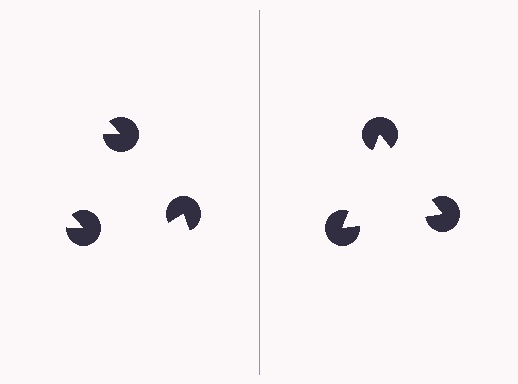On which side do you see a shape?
An illusory triangle appears on the right side. On the left side the wedge cuts are rotated, so no coherent shape forms.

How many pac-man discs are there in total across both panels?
6 — 3 on each side.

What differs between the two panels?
The pac-man discs are positioned identically on both sides; only the wedge orientations differ. On the right they align to a triangle; on the left they are misaligned.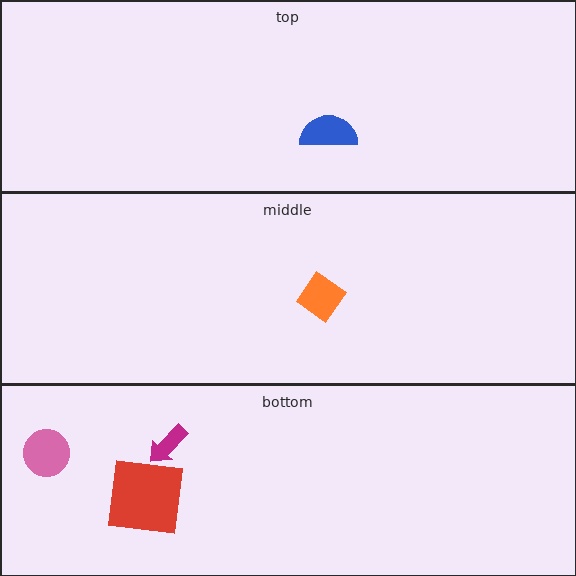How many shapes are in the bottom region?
3.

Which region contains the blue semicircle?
The top region.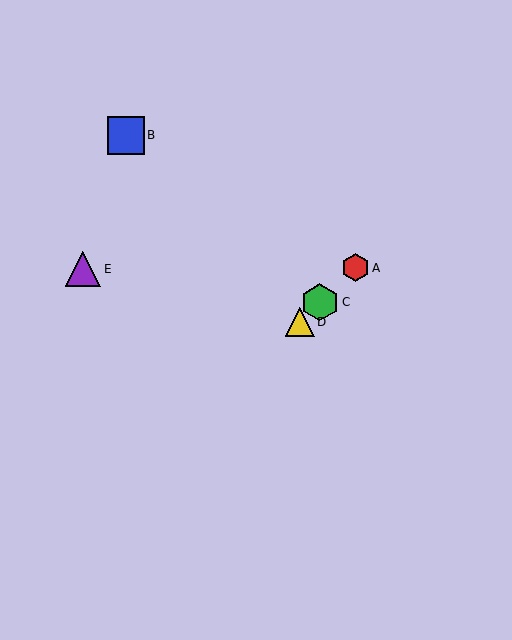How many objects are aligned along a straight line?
3 objects (A, C, D) are aligned along a straight line.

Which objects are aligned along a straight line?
Objects A, C, D are aligned along a straight line.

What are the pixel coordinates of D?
Object D is at (300, 322).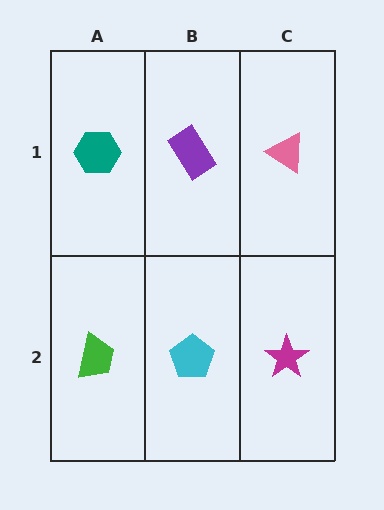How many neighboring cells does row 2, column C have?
2.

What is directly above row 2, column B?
A purple rectangle.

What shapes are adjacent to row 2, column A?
A teal hexagon (row 1, column A), a cyan pentagon (row 2, column B).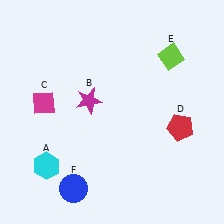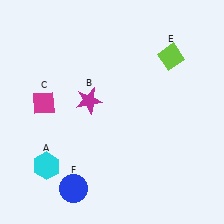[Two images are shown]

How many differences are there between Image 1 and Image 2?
There is 1 difference between the two images.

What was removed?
The red pentagon (D) was removed in Image 2.